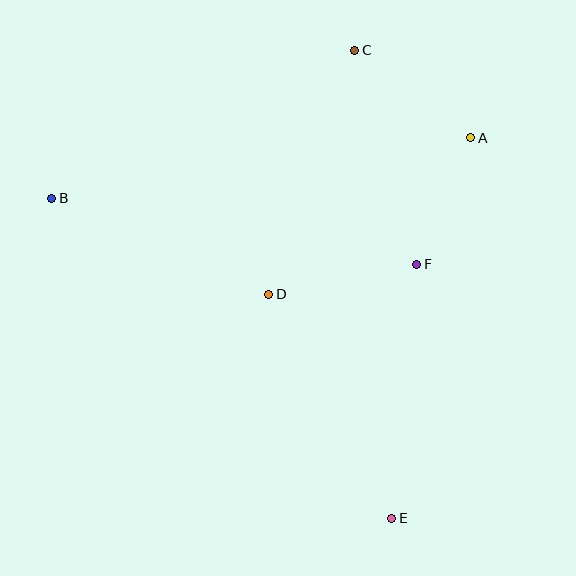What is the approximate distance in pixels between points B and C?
The distance between B and C is approximately 337 pixels.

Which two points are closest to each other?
Points A and F are closest to each other.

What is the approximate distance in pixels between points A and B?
The distance between A and B is approximately 423 pixels.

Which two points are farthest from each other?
Points C and E are farthest from each other.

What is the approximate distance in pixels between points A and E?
The distance between A and E is approximately 389 pixels.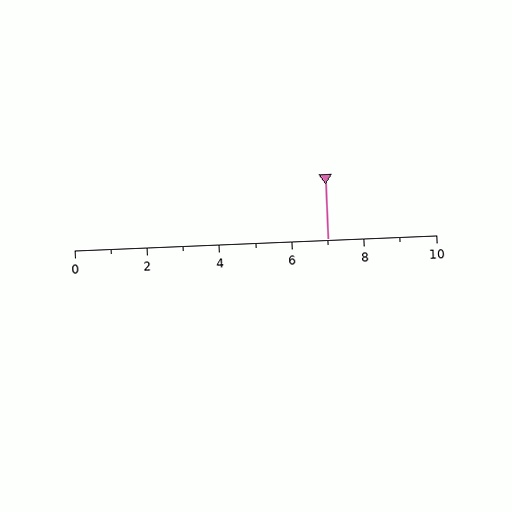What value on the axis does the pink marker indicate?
The marker indicates approximately 7.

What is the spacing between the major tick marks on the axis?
The major ticks are spaced 2 apart.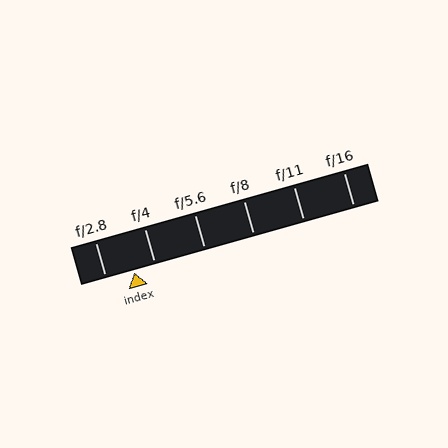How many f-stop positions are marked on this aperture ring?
There are 6 f-stop positions marked.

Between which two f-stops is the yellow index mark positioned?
The index mark is between f/2.8 and f/4.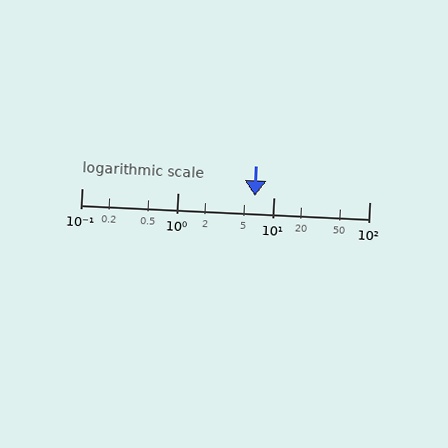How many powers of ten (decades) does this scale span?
The scale spans 3 decades, from 0.1 to 100.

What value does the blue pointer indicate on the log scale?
The pointer indicates approximately 6.4.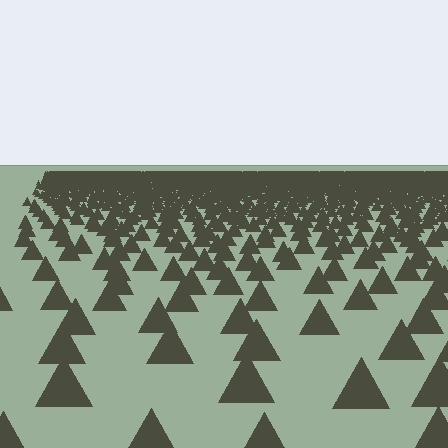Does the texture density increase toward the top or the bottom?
Density increases toward the top.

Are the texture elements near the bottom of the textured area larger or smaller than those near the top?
Larger. Near the bottom, elements are closer to the viewer and appear at a bigger on-screen size.